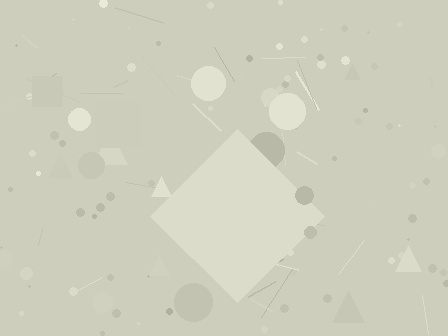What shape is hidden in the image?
A diamond is hidden in the image.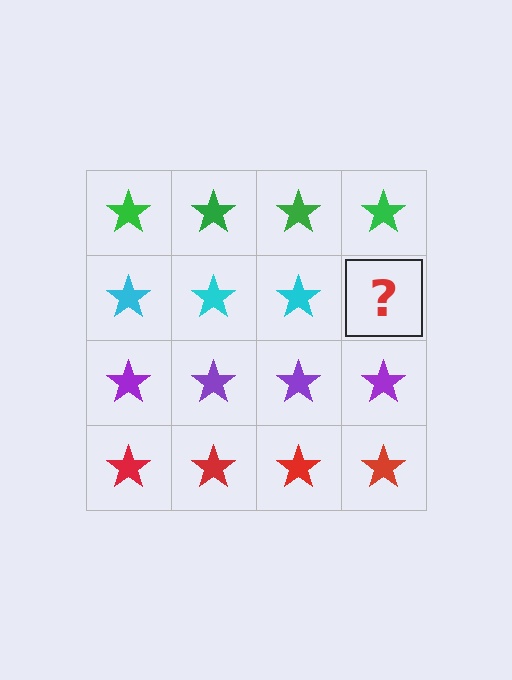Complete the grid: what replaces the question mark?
The question mark should be replaced with a cyan star.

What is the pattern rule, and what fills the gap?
The rule is that each row has a consistent color. The gap should be filled with a cyan star.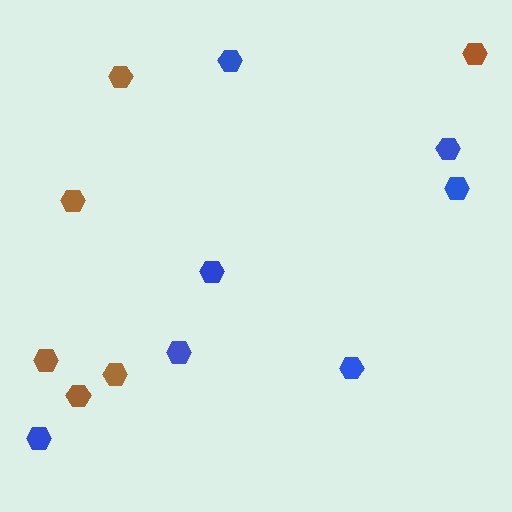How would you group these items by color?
There are 2 groups: one group of blue hexagons (7) and one group of brown hexagons (6).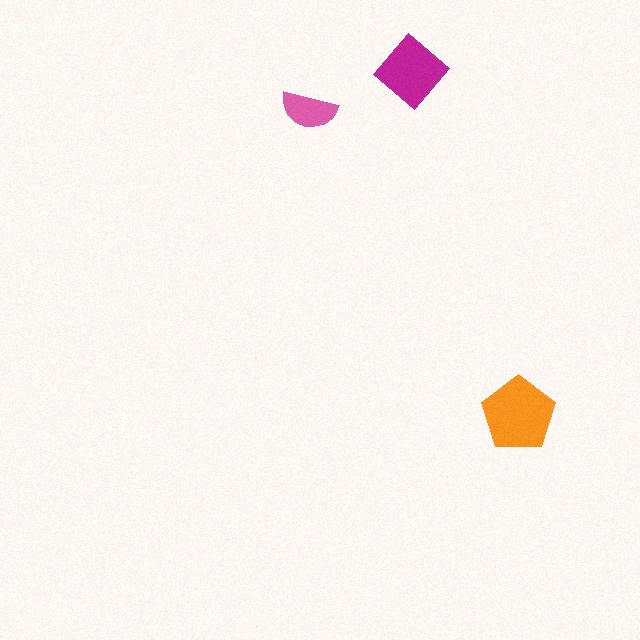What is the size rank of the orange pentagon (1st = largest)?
1st.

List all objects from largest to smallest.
The orange pentagon, the magenta diamond, the pink semicircle.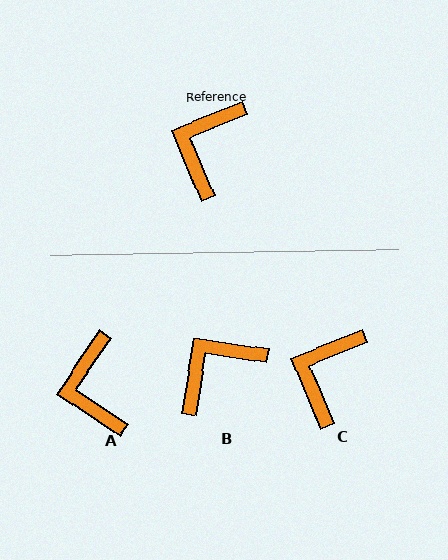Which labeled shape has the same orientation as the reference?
C.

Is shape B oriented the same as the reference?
No, it is off by about 31 degrees.